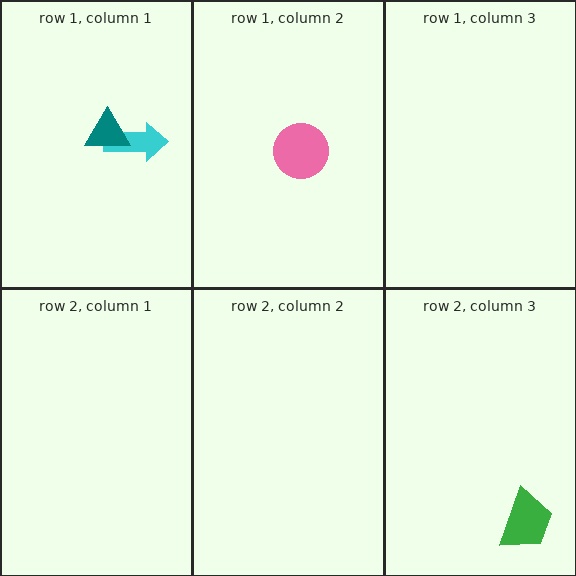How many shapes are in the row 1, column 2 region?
1.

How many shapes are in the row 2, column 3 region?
1.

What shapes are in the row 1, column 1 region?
The cyan arrow, the teal triangle.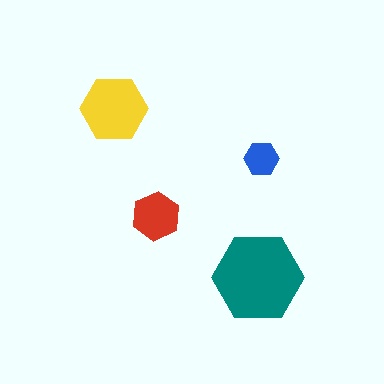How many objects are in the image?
There are 4 objects in the image.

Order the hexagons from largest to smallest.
the teal one, the yellow one, the red one, the blue one.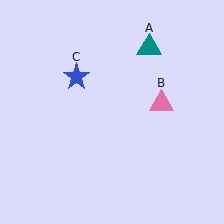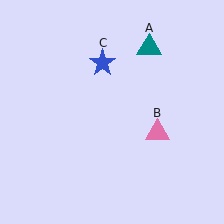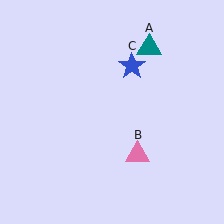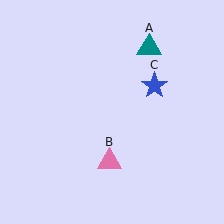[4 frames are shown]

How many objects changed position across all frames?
2 objects changed position: pink triangle (object B), blue star (object C).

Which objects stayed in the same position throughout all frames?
Teal triangle (object A) remained stationary.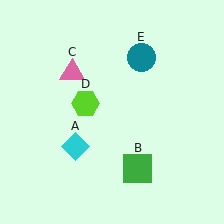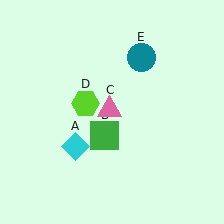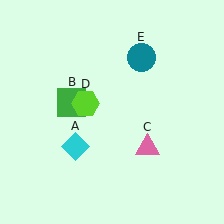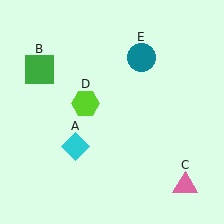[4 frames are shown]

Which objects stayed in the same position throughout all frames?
Cyan diamond (object A) and lime hexagon (object D) and teal circle (object E) remained stationary.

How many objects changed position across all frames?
2 objects changed position: green square (object B), pink triangle (object C).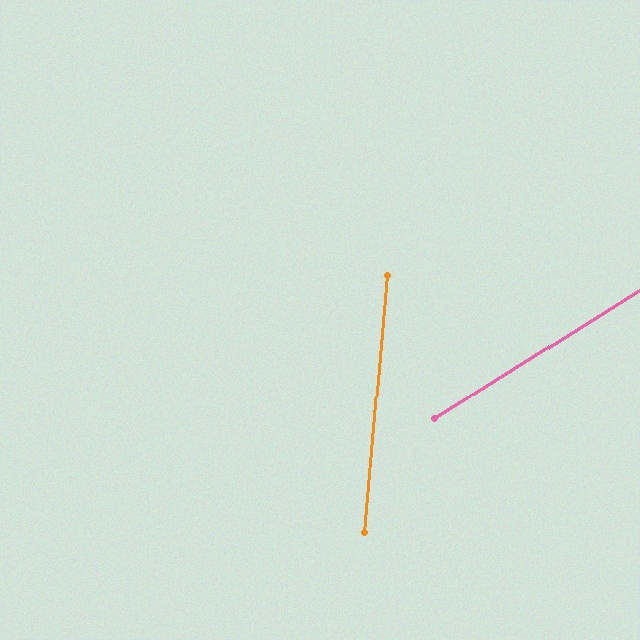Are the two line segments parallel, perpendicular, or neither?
Neither parallel nor perpendicular — they differ by about 53°.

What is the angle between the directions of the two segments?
Approximately 53 degrees.